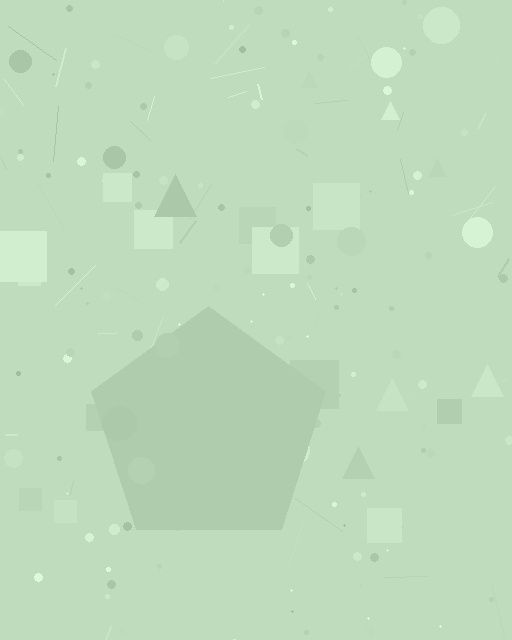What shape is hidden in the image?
A pentagon is hidden in the image.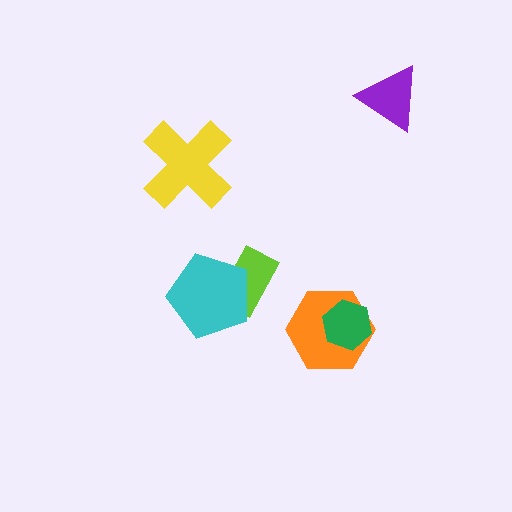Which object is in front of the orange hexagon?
The green hexagon is in front of the orange hexagon.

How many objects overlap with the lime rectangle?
1 object overlaps with the lime rectangle.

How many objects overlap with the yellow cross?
0 objects overlap with the yellow cross.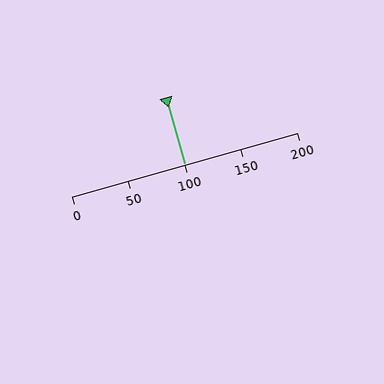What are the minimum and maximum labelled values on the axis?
The axis runs from 0 to 200.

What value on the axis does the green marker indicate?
The marker indicates approximately 100.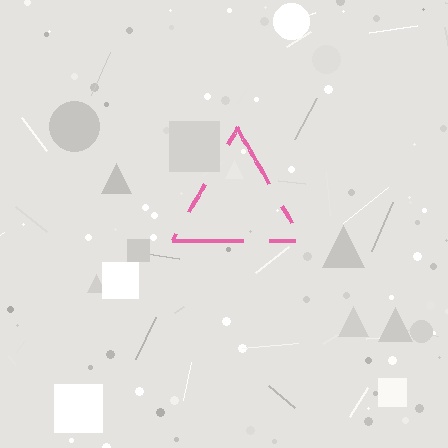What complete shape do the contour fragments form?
The contour fragments form a triangle.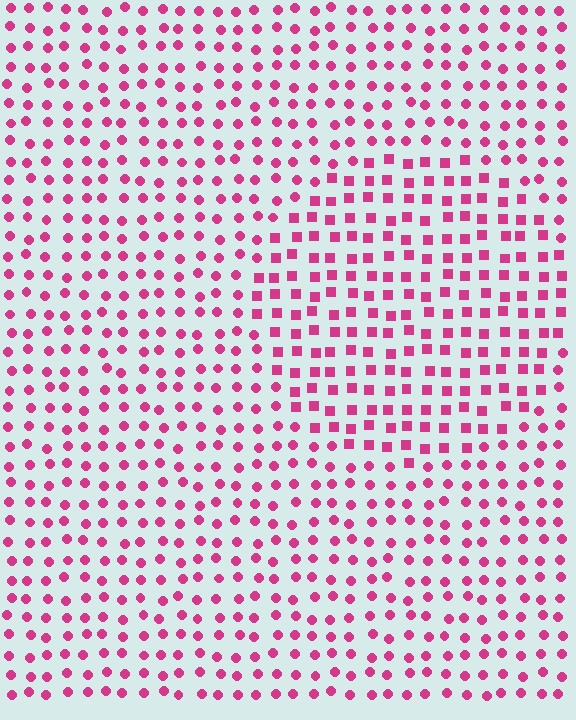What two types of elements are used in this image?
The image uses squares inside the circle region and circles outside it.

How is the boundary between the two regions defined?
The boundary is defined by a change in element shape: squares inside vs. circles outside. All elements share the same color and spacing.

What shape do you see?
I see a circle.